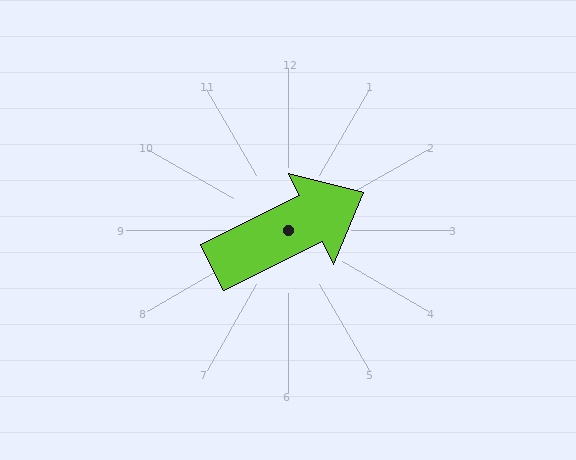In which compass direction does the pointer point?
Northeast.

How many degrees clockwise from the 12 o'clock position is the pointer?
Approximately 64 degrees.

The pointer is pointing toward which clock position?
Roughly 2 o'clock.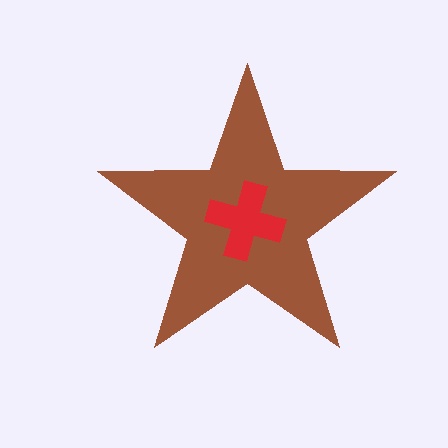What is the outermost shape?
The brown star.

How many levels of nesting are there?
2.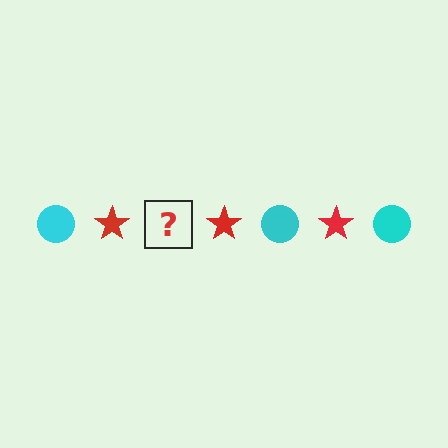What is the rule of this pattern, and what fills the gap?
The rule is that the pattern alternates between cyan circle and red star. The gap should be filled with a cyan circle.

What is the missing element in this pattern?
The missing element is a cyan circle.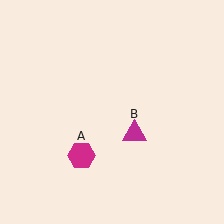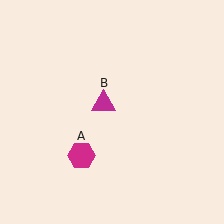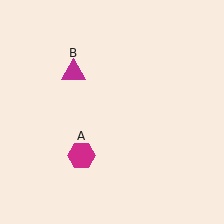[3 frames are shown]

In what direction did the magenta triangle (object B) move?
The magenta triangle (object B) moved up and to the left.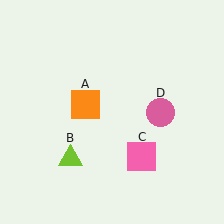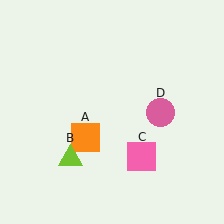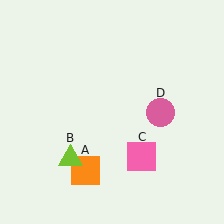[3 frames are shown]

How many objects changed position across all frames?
1 object changed position: orange square (object A).